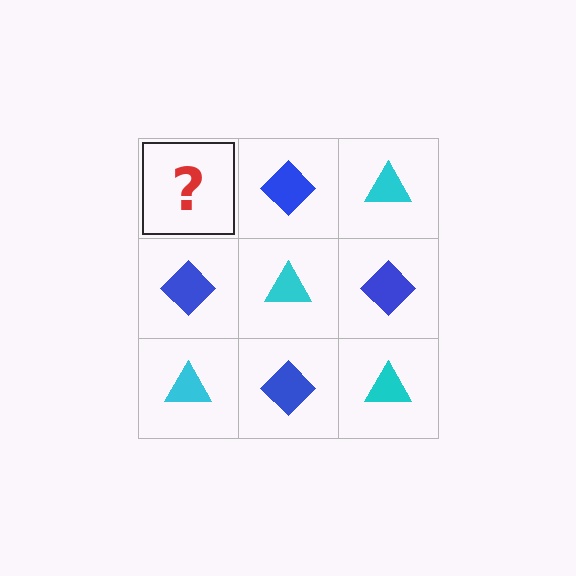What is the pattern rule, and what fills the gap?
The rule is that it alternates cyan triangle and blue diamond in a checkerboard pattern. The gap should be filled with a cyan triangle.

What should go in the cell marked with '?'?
The missing cell should contain a cyan triangle.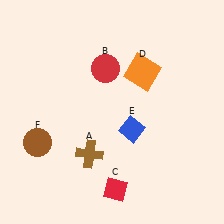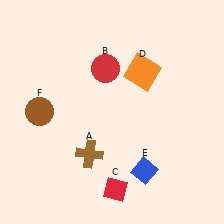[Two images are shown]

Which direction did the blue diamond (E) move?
The blue diamond (E) moved down.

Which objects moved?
The objects that moved are: the blue diamond (E), the brown circle (F).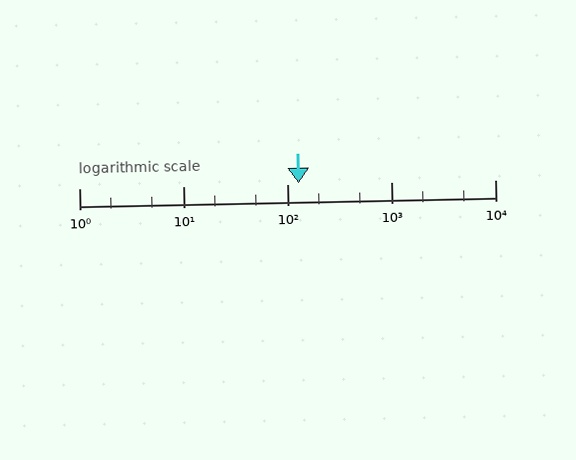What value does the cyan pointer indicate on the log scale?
The pointer indicates approximately 130.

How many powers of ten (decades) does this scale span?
The scale spans 4 decades, from 1 to 10000.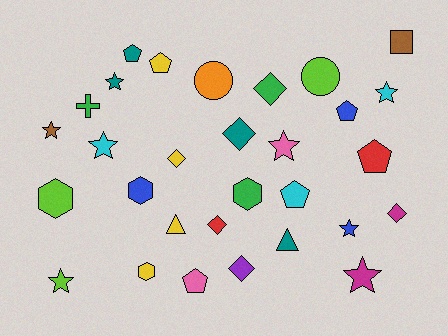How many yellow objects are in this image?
There are 4 yellow objects.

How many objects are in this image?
There are 30 objects.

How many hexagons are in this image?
There are 4 hexagons.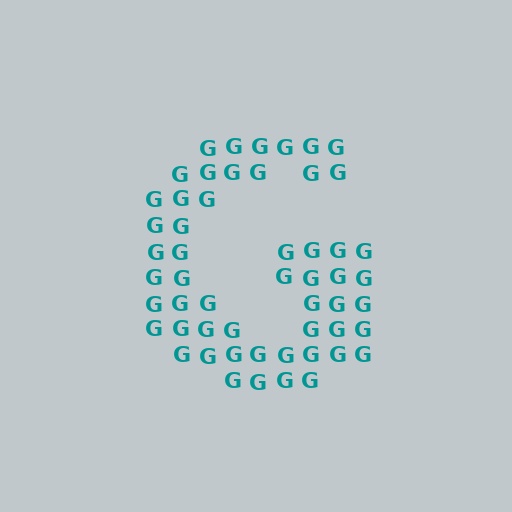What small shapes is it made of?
It is made of small letter G's.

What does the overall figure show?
The overall figure shows the letter G.